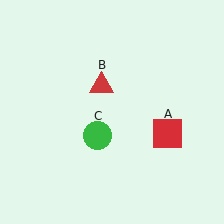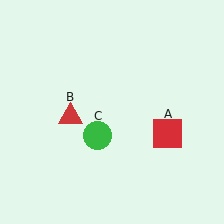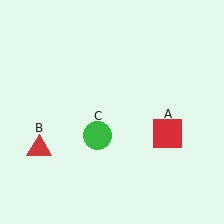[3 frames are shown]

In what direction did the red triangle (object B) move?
The red triangle (object B) moved down and to the left.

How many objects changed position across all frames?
1 object changed position: red triangle (object B).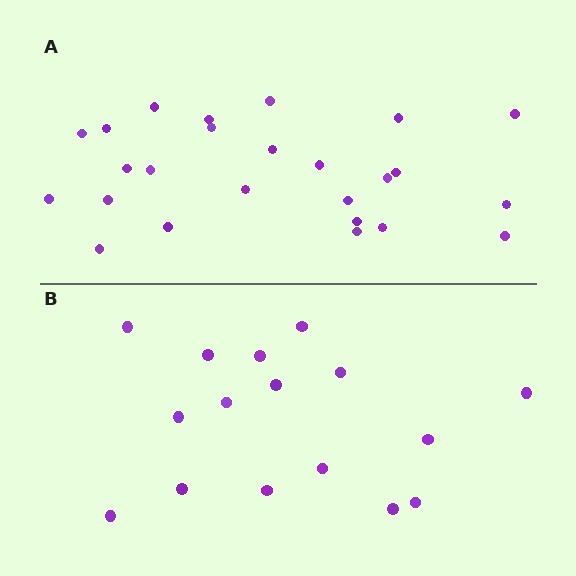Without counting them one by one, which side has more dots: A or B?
Region A (the top region) has more dots.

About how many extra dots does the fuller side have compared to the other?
Region A has roughly 8 or so more dots than region B.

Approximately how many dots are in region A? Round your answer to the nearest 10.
About 20 dots. (The exact count is 25, which rounds to 20.)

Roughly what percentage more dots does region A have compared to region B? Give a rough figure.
About 55% more.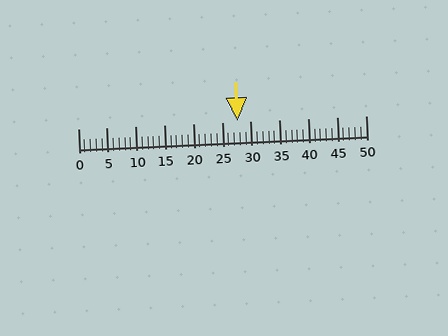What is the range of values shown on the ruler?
The ruler shows values from 0 to 50.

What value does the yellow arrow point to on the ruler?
The yellow arrow points to approximately 28.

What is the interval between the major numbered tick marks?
The major tick marks are spaced 5 units apart.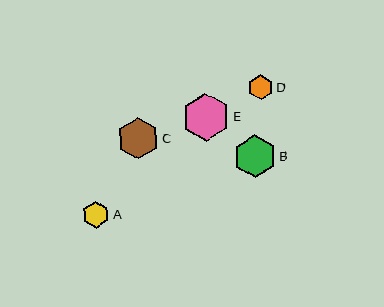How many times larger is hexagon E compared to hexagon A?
Hexagon E is approximately 1.8 times the size of hexagon A.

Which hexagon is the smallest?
Hexagon D is the smallest with a size of approximately 25 pixels.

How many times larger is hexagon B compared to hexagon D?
Hexagon B is approximately 1.7 times the size of hexagon D.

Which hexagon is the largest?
Hexagon E is the largest with a size of approximately 48 pixels.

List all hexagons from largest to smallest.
From largest to smallest: E, B, C, A, D.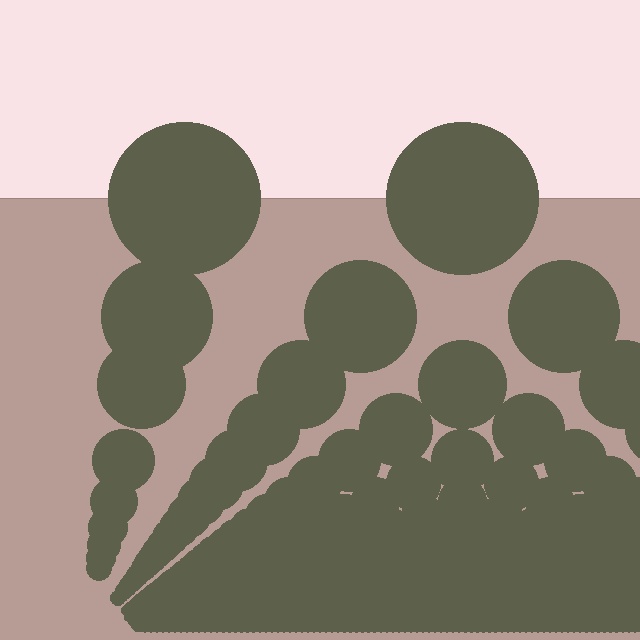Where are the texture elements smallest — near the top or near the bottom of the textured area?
Near the bottom.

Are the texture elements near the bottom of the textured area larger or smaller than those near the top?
Smaller. The gradient is inverted — elements near the bottom are smaller and denser.